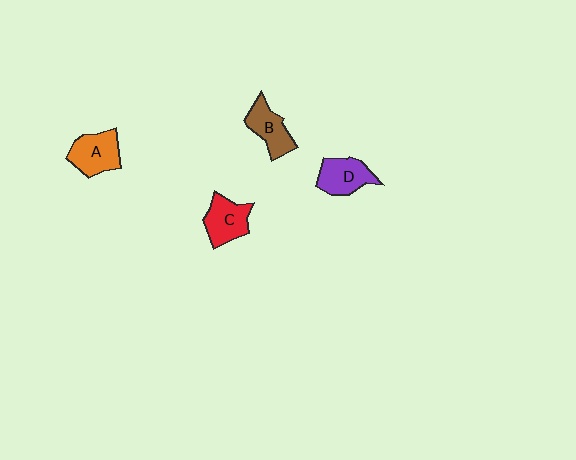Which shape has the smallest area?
Shape B (brown).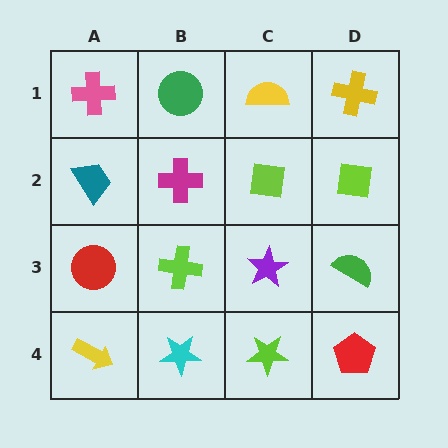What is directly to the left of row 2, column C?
A magenta cross.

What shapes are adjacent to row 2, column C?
A yellow semicircle (row 1, column C), a purple star (row 3, column C), a magenta cross (row 2, column B), a lime square (row 2, column D).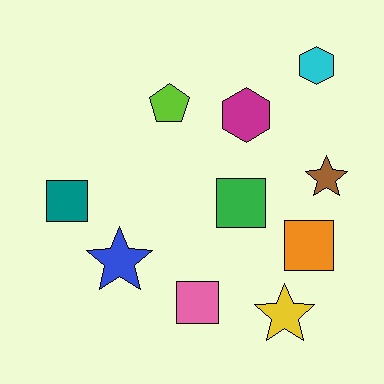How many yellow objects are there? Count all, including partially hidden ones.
There is 1 yellow object.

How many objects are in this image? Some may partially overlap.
There are 10 objects.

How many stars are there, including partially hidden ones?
There are 3 stars.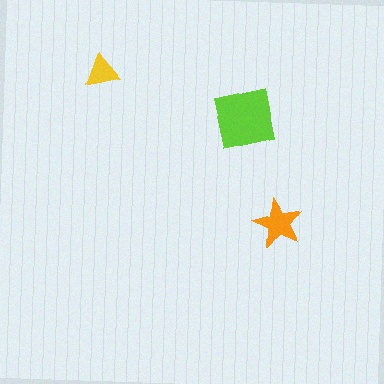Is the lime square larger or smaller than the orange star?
Larger.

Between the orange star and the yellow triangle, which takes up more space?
The orange star.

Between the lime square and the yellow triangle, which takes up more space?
The lime square.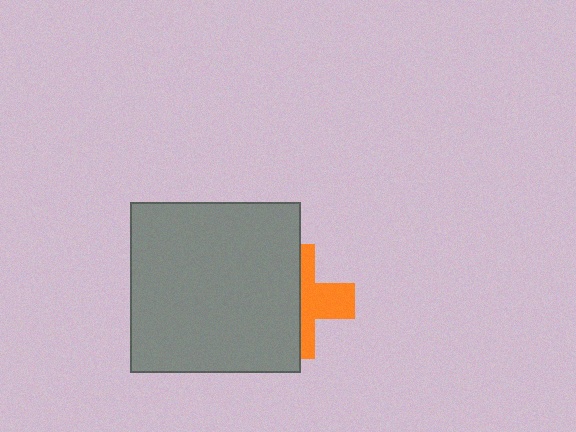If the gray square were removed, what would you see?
You would see the complete orange cross.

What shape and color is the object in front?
The object in front is a gray square.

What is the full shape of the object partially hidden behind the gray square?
The partially hidden object is an orange cross.